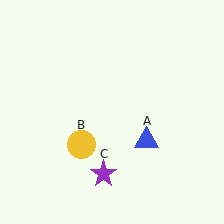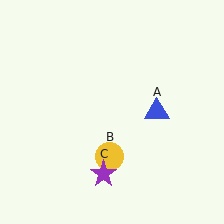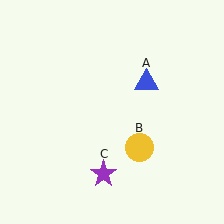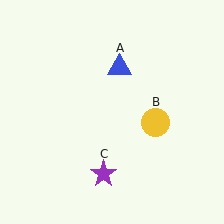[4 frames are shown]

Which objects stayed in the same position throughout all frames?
Purple star (object C) remained stationary.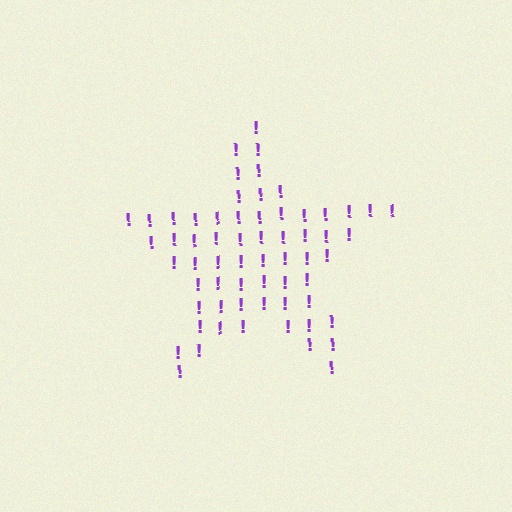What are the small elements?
The small elements are exclamation marks.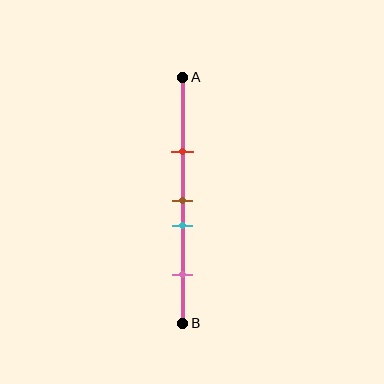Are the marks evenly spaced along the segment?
No, the marks are not evenly spaced.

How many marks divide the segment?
There are 4 marks dividing the segment.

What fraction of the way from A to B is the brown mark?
The brown mark is approximately 50% (0.5) of the way from A to B.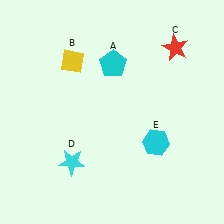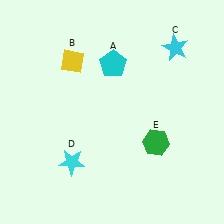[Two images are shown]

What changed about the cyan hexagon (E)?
In Image 1, E is cyan. In Image 2, it changed to green.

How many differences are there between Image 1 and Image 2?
There are 2 differences between the two images.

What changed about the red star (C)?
In Image 1, C is red. In Image 2, it changed to cyan.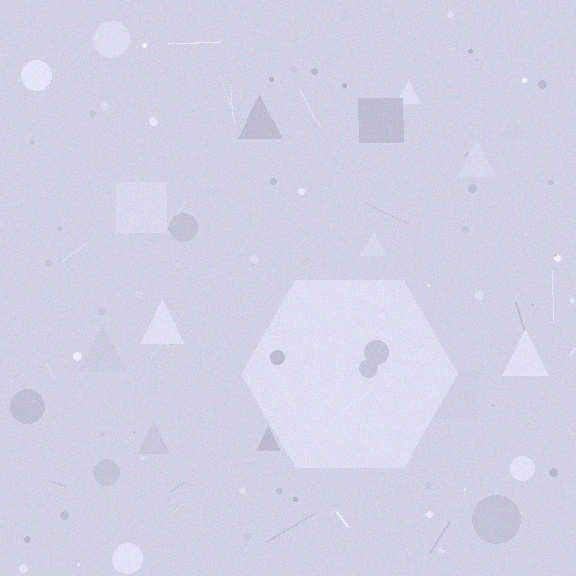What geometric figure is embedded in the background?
A hexagon is embedded in the background.